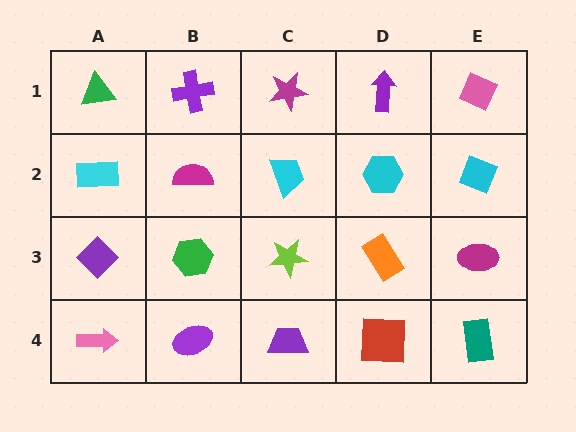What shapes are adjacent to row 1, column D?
A cyan hexagon (row 2, column D), a magenta star (row 1, column C), a pink diamond (row 1, column E).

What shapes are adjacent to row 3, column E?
A cyan diamond (row 2, column E), a teal rectangle (row 4, column E), an orange rectangle (row 3, column D).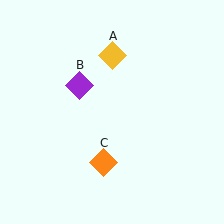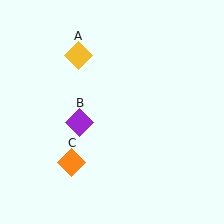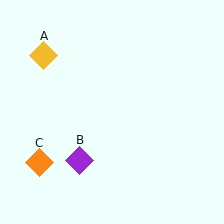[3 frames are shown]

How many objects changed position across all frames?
3 objects changed position: yellow diamond (object A), purple diamond (object B), orange diamond (object C).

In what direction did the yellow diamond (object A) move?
The yellow diamond (object A) moved left.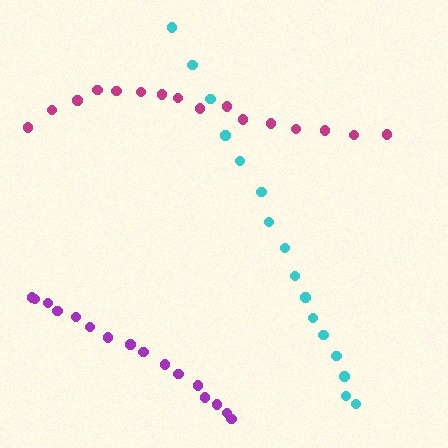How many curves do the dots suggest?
There are 3 distinct paths.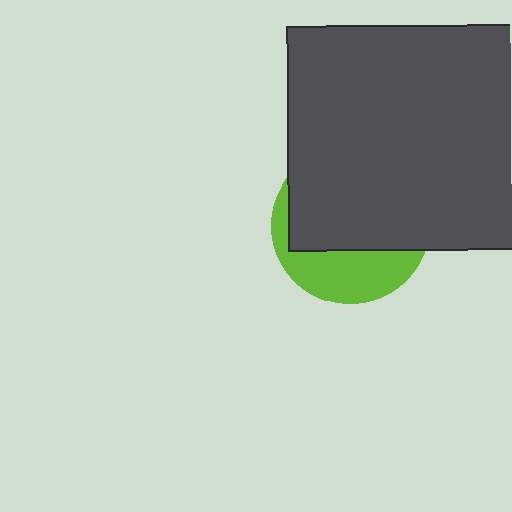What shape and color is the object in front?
The object in front is a dark gray square.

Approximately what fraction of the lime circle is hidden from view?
Roughly 66% of the lime circle is hidden behind the dark gray square.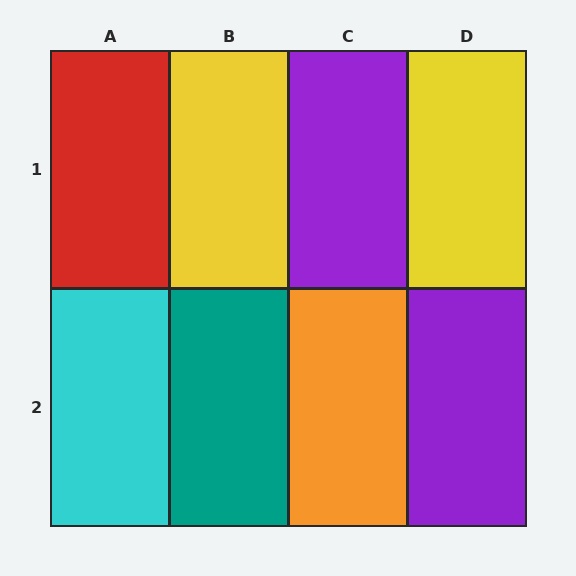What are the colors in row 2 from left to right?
Cyan, teal, orange, purple.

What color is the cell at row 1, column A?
Red.